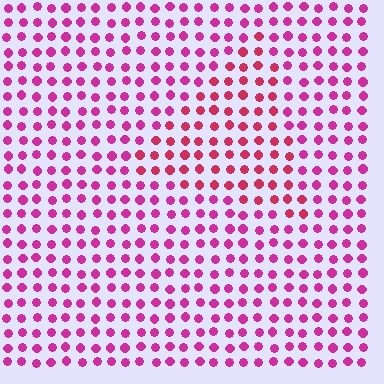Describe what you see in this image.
The image is filled with small magenta elements in a uniform arrangement. A triangle-shaped region is visible where the elements are tinted to a slightly different hue, forming a subtle color boundary.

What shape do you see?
I see a triangle.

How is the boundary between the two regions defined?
The boundary is defined purely by a slight shift in hue (about 24 degrees). Spacing, size, and orientation are identical on both sides.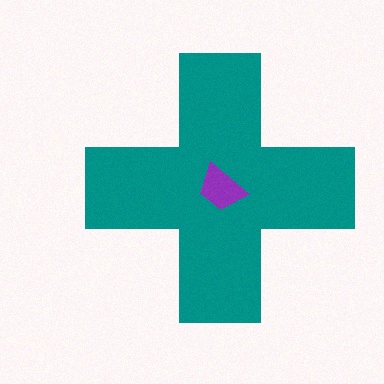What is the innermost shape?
The purple trapezoid.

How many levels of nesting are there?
2.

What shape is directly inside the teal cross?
The purple trapezoid.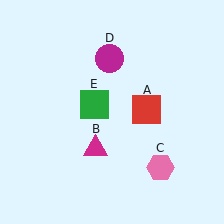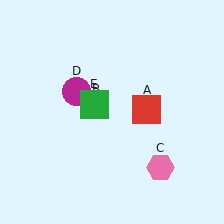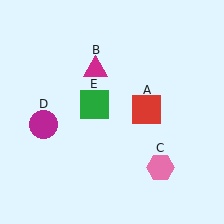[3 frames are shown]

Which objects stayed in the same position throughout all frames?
Red square (object A) and pink hexagon (object C) and green square (object E) remained stationary.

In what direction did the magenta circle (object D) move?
The magenta circle (object D) moved down and to the left.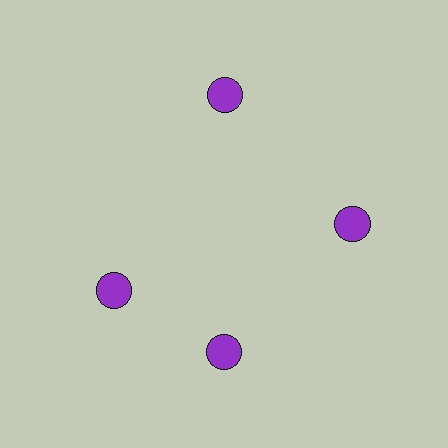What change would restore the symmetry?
The symmetry would be restored by rotating it back into even spacing with its neighbors so that all 4 circles sit at equal angles and equal distance from the center.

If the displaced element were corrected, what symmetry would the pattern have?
It would have 4-fold rotational symmetry — the pattern would map onto itself every 90 degrees.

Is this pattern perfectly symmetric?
No. The 4 purple circles are arranged in a ring, but one element near the 9 o'clock position is rotated out of alignment along the ring, breaking the 4-fold rotational symmetry.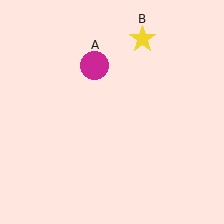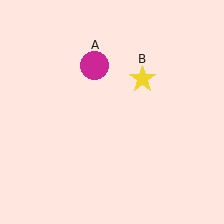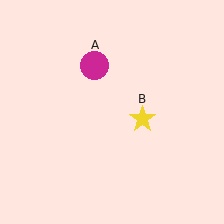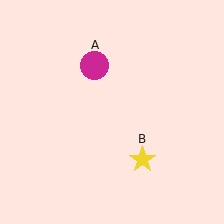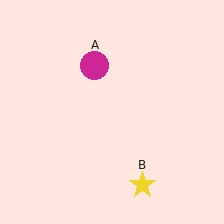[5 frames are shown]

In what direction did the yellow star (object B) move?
The yellow star (object B) moved down.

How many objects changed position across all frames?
1 object changed position: yellow star (object B).